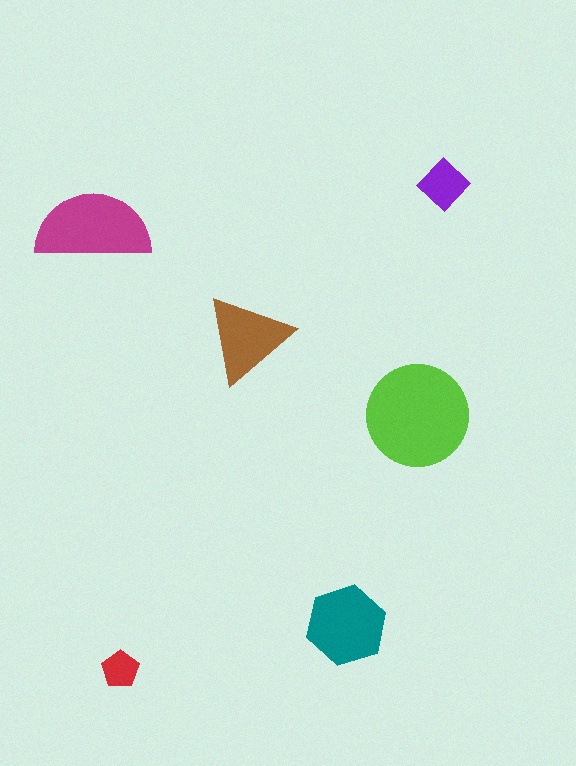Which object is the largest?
The lime circle.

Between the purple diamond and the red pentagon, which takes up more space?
The purple diamond.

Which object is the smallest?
The red pentagon.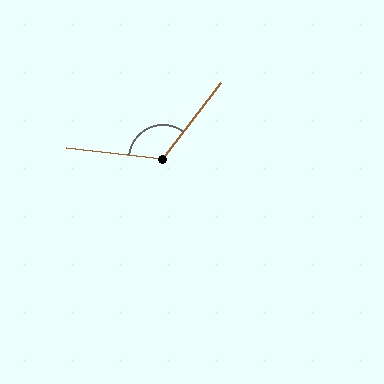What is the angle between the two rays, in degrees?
Approximately 121 degrees.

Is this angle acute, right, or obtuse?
It is obtuse.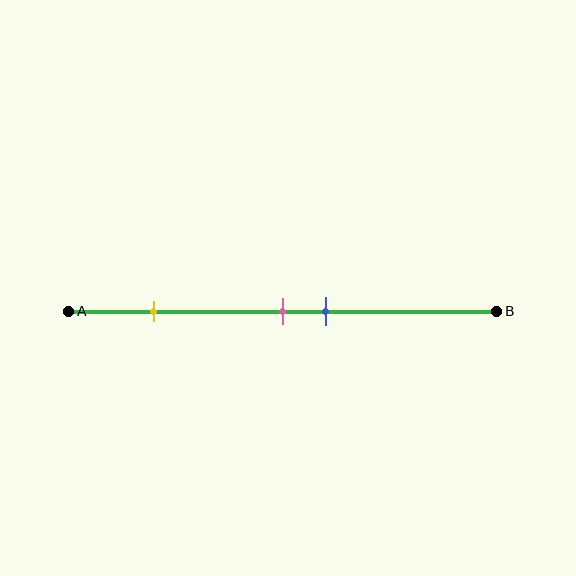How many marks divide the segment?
There are 3 marks dividing the segment.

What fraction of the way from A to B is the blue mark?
The blue mark is approximately 60% (0.6) of the way from A to B.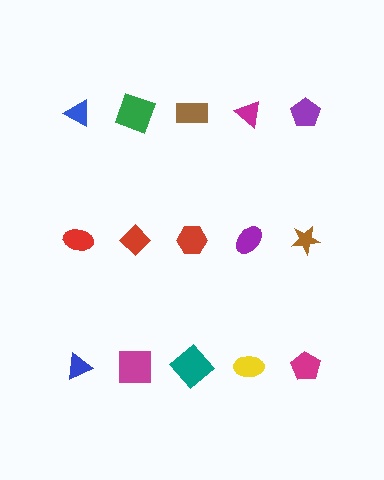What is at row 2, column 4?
A purple ellipse.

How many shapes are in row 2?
5 shapes.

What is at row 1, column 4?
A magenta triangle.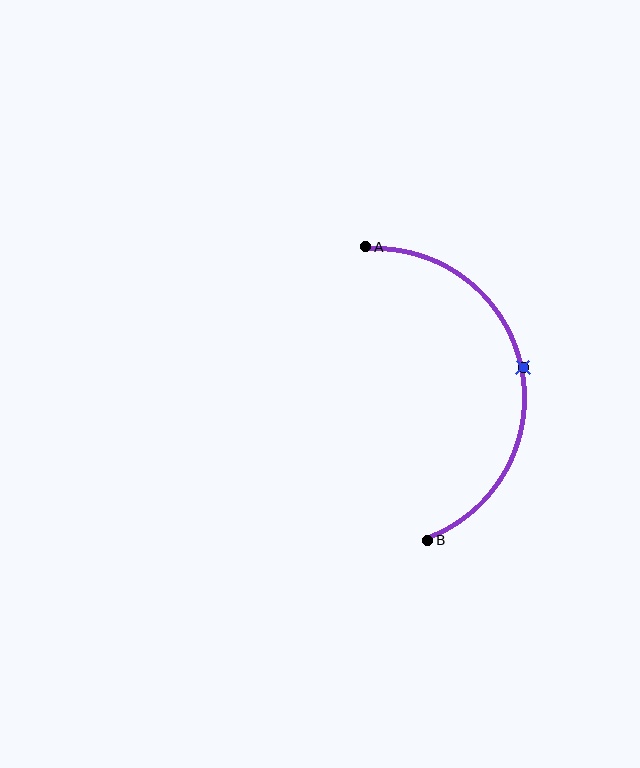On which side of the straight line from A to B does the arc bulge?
The arc bulges to the right of the straight line connecting A and B.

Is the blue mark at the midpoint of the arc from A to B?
Yes. The blue mark lies on the arc at equal arc-length from both A and B — it is the arc midpoint.